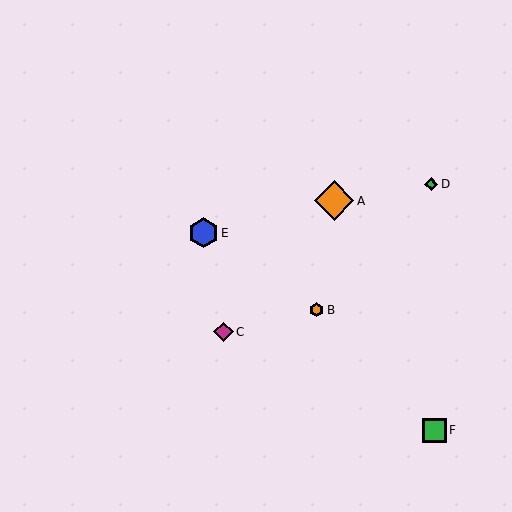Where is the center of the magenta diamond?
The center of the magenta diamond is at (224, 332).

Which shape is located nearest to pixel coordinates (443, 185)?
The green diamond (labeled D) at (431, 184) is nearest to that location.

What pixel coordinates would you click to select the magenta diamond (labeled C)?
Click at (224, 332) to select the magenta diamond C.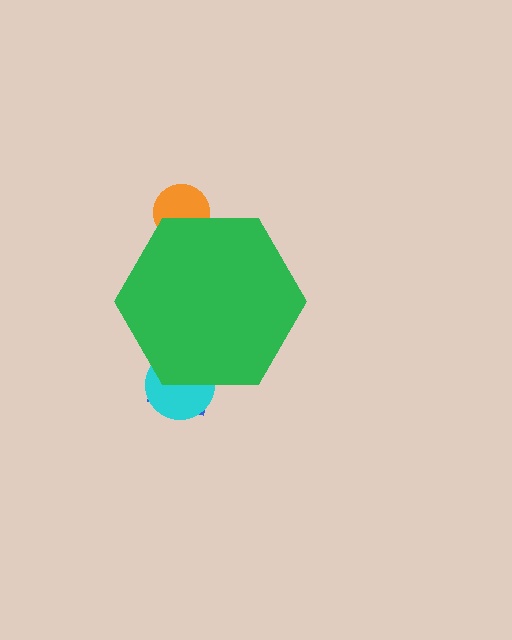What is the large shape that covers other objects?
A green hexagon.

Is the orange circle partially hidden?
Yes, the orange circle is partially hidden behind the green hexagon.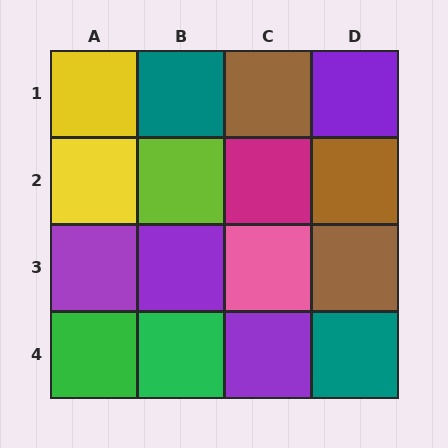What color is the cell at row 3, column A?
Purple.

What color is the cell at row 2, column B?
Lime.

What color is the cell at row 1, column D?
Purple.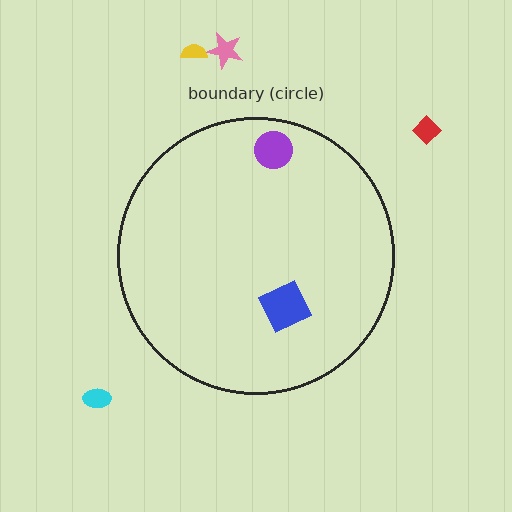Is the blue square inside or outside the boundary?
Inside.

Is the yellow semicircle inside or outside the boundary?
Outside.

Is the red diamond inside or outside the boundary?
Outside.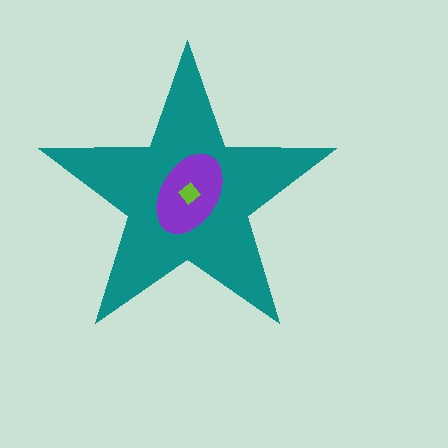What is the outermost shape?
The teal star.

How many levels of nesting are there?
3.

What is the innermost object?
The lime diamond.